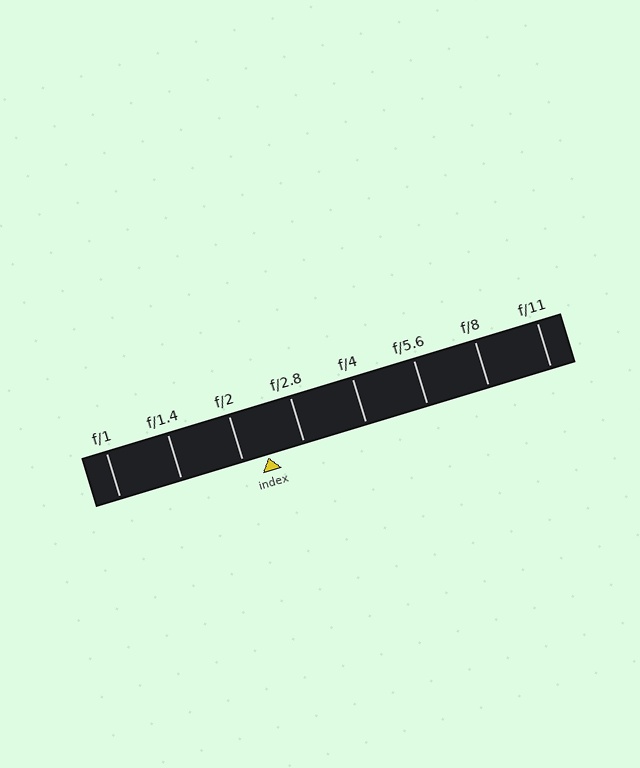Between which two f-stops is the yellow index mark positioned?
The index mark is between f/2 and f/2.8.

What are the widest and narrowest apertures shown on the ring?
The widest aperture shown is f/1 and the narrowest is f/11.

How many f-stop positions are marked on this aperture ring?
There are 8 f-stop positions marked.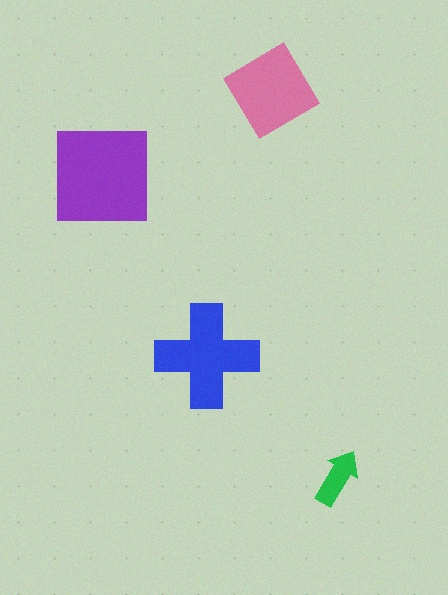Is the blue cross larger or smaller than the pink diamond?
Larger.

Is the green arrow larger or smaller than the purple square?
Smaller.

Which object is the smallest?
The green arrow.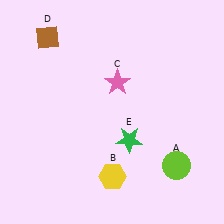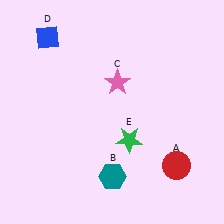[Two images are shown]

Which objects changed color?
A changed from lime to red. B changed from yellow to teal. D changed from brown to blue.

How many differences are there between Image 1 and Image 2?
There are 3 differences between the two images.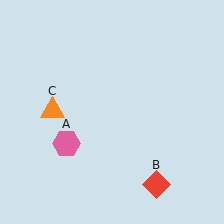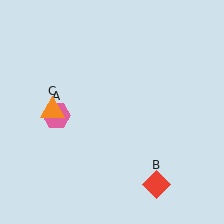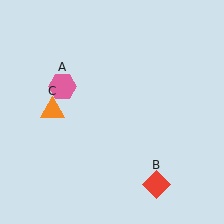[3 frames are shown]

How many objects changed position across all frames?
1 object changed position: pink hexagon (object A).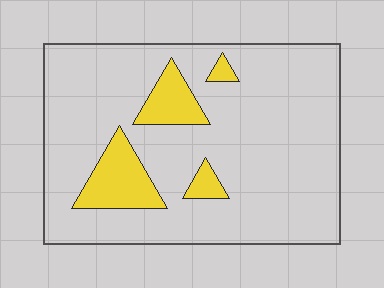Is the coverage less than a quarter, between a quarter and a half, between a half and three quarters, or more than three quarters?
Less than a quarter.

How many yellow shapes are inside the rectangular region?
4.